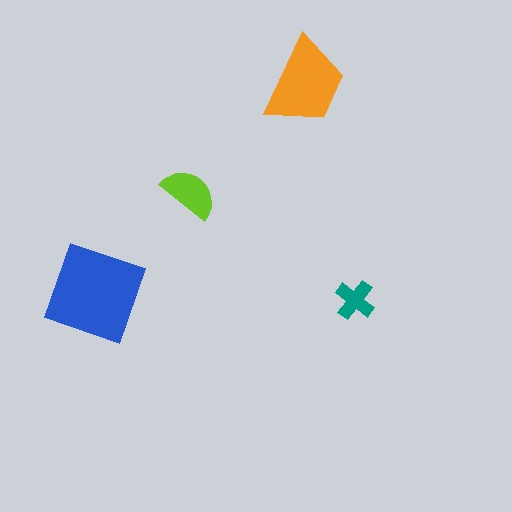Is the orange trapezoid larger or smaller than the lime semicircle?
Larger.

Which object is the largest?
The blue diamond.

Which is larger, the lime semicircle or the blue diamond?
The blue diamond.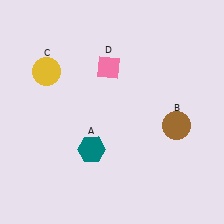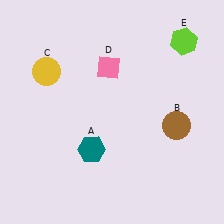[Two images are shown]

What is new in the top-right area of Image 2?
A lime hexagon (E) was added in the top-right area of Image 2.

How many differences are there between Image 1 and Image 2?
There is 1 difference between the two images.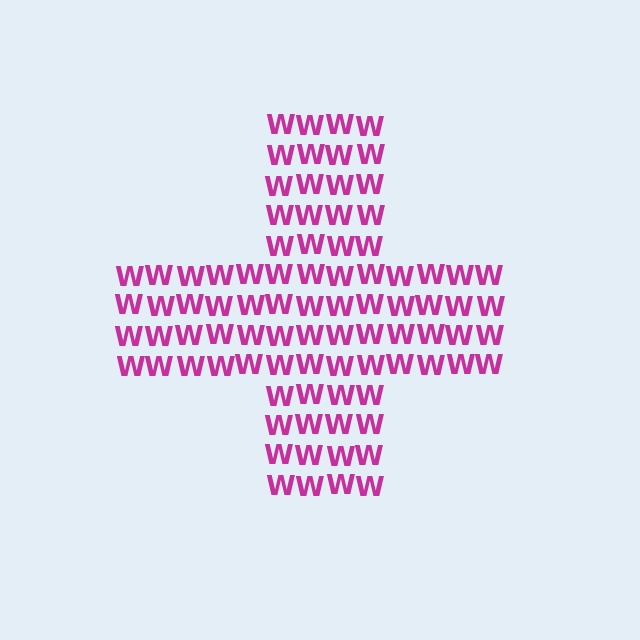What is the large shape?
The large shape is a cross.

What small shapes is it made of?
It is made of small letter W's.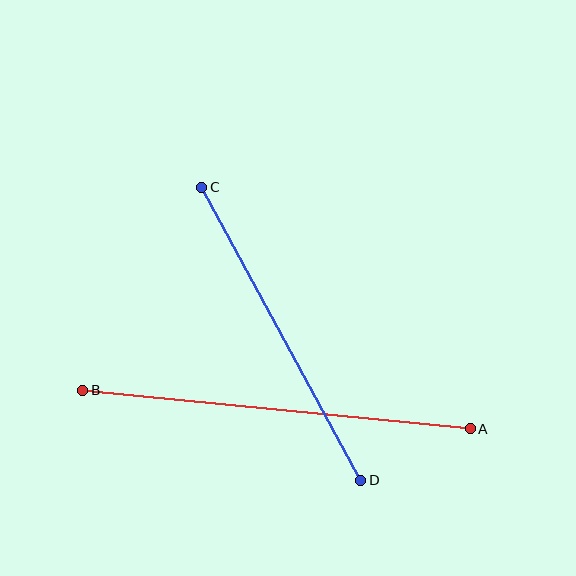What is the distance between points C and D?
The distance is approximately 333 pixels.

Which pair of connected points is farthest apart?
Points A and B are farthest apart.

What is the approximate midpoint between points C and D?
The midpoint is at approximately (281, 334) pixels.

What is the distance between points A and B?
The distance is approximately 389 pixels.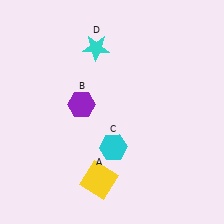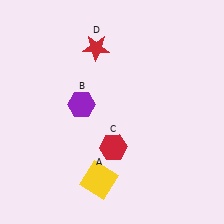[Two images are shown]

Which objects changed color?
C changed from cyan to red. D changed from cyan to red.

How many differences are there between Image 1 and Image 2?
There are 2 differences between the two images.